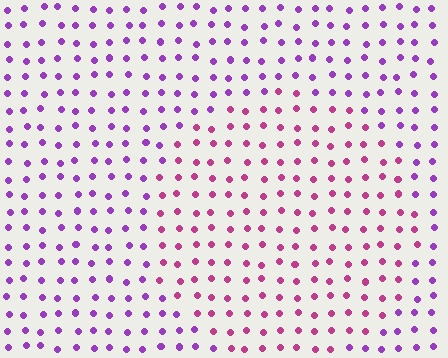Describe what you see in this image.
The image is filled with small purple elements in a uniform arrangement. A circle-shaped region is visible where the elements are tinted to a slightly different hue, forming a subtle color boundary.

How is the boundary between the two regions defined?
The boundary is defined purely by a slight shift in hue (about 41 degrees). Spacing, size, and orientation are identical on both sides.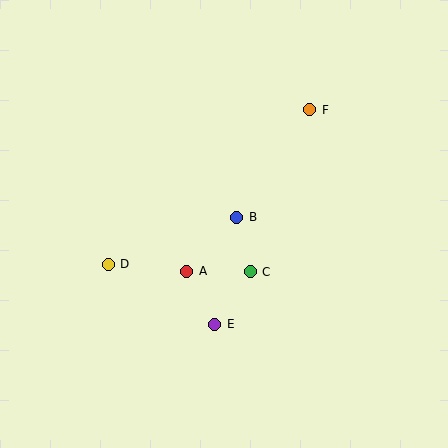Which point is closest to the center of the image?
Point B at (237, 217) is closest to the center.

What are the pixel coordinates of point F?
Point F is at (310, 110).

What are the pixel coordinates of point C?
Point C is at (250, 272).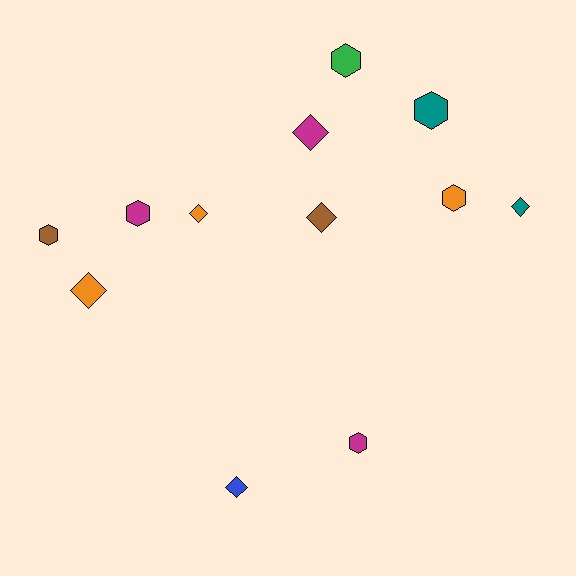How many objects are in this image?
There are 12 objects.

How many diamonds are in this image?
There are 6 diamonds.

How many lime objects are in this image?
There are no lime objects.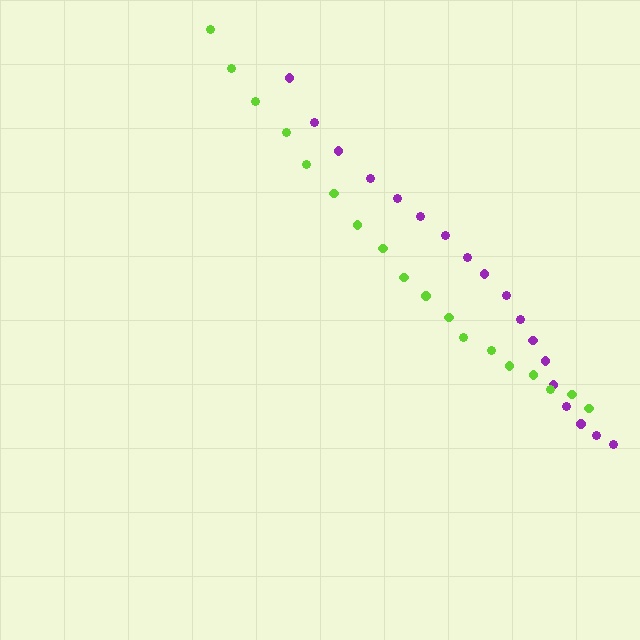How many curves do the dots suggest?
There are 2 distinct paths.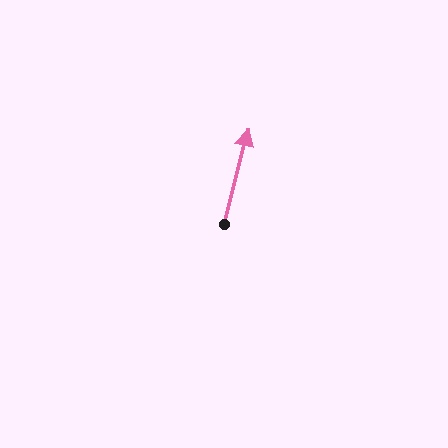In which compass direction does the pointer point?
North.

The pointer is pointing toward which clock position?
Roughly 12 o'clock.